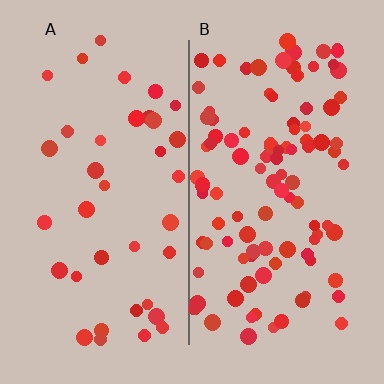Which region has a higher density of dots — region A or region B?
B (the right).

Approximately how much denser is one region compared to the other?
Approximately 2.8× — region B over region A.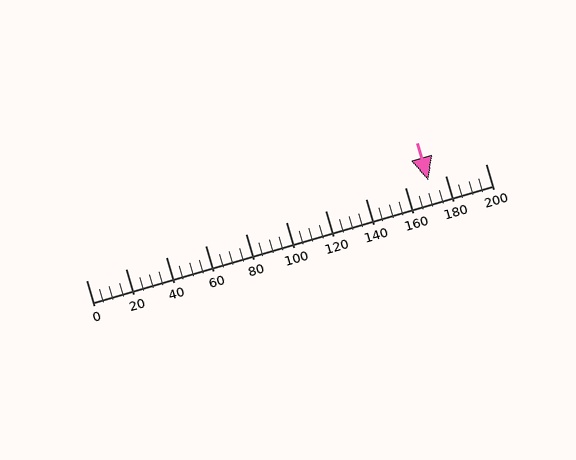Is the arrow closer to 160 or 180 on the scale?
The arrow is closer to 180.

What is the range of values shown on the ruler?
The ruler shows values from 0 to 200.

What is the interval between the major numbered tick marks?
The major tick marks are spaced 20 units apart.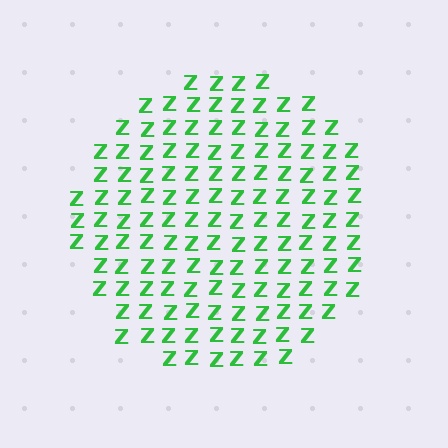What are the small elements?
The small elements are letter Z's.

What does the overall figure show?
The overall figure shows a circle.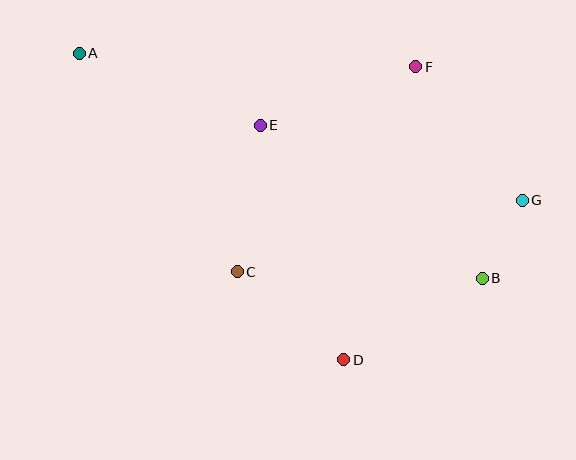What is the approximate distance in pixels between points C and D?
The distance between C and D is approximately 138 pixels.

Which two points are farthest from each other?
Points A and G are farthest from each other.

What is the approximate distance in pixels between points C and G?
The distance between C and G is approximately 294 pixels.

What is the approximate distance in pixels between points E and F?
The distance between E and F is approximately 166 pixels.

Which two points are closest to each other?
Points B and G are closest to each other.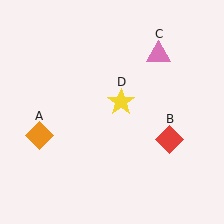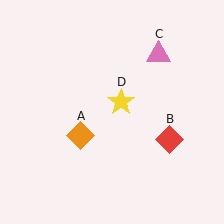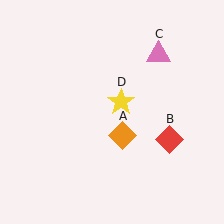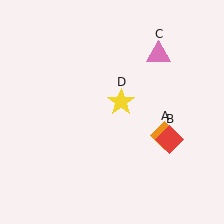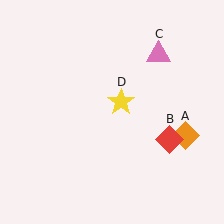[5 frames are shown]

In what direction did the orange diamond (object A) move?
The orange diamond (object A) moved right.